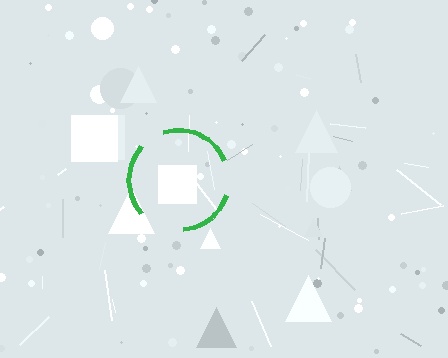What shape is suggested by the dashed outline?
The dashed outline suggests a circle.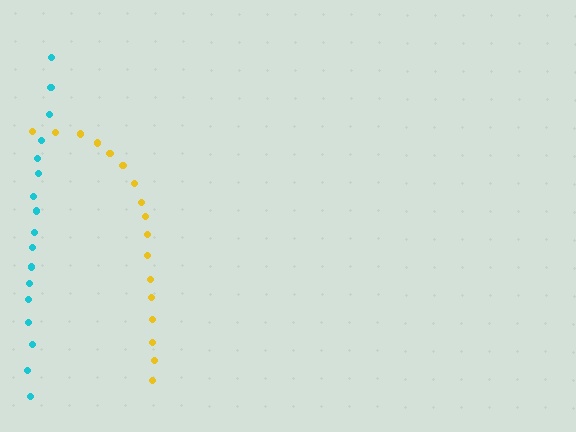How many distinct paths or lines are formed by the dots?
There are 2 distinct paths.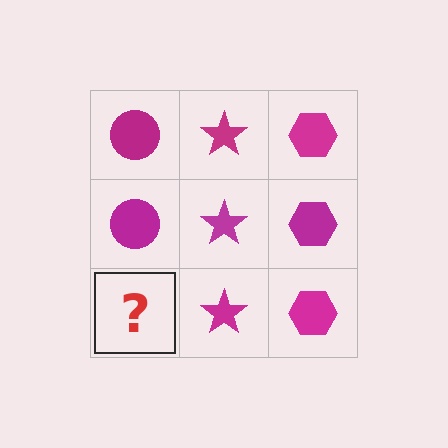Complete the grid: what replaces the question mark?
The question mark should be replaced with a magenta circle.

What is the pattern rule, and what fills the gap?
The rule is that each column has a consistent shape. The gap should be filled with a magenta circle.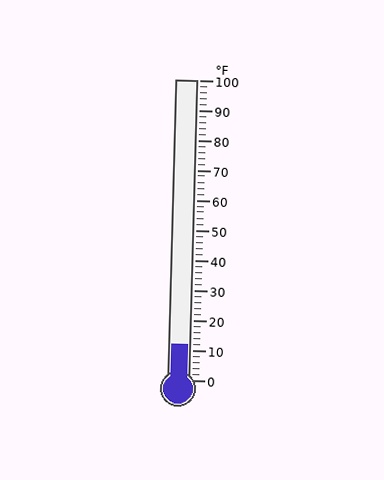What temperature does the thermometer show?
The thermometer shows approximately 12°F.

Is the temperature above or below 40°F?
The temperature is below 40°F.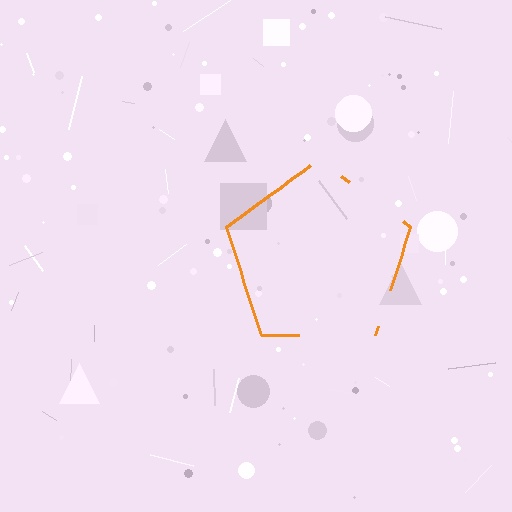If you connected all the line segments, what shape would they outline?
They would outline a pentagon.